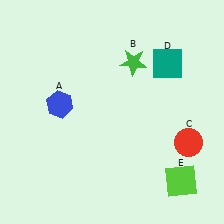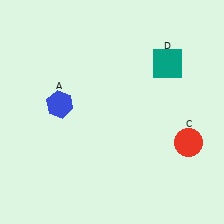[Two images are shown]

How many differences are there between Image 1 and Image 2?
There are 2 differences between the two images.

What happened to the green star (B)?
The green star (B) was removed in Image 2. It was in the top-right area of Image 1.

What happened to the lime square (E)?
The lime square (E) was removed in Image 2. It was in the bottom-right area of Image 1.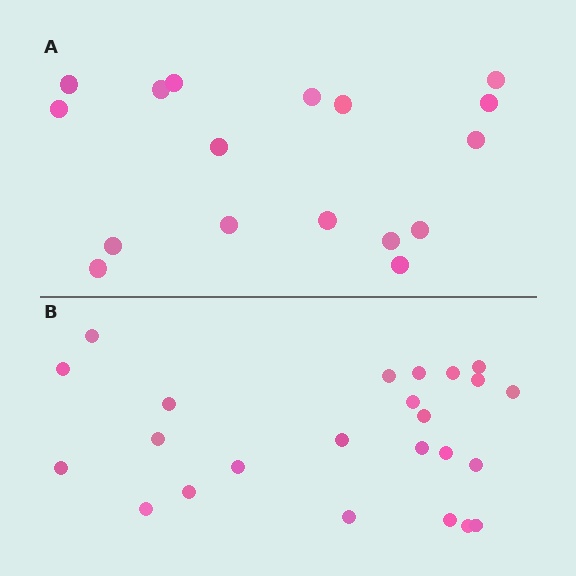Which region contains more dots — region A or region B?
Region B (the bottom region) has more dots.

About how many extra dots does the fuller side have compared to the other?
Region B has roughly 8 or so more dots than region A.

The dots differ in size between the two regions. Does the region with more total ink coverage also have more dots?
No. Region A has more total ink coverage because its dots are larger, but region B actually contains more individual dots. Total area can be misleading — the number of items is what matters here.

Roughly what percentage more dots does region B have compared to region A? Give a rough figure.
About 40% more.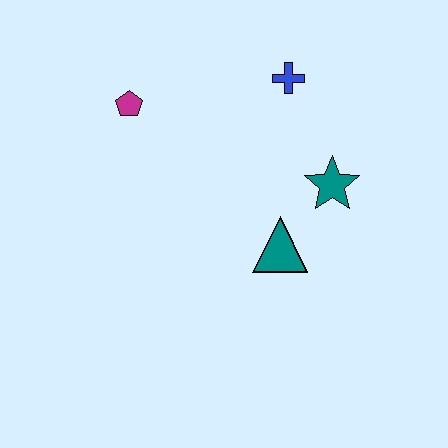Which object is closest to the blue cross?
The teal star is closest to the blue cross.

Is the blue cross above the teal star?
Yes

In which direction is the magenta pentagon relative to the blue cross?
The magenta pentagon is to the left of the blue cross.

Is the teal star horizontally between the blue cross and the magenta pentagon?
No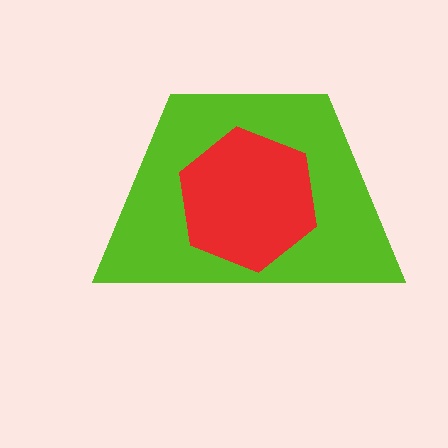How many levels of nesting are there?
2.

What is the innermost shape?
The red hexagon.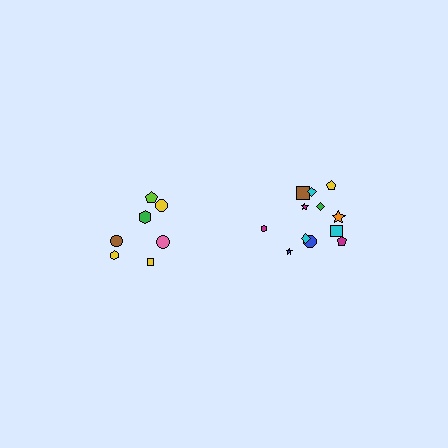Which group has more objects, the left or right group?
The right group.